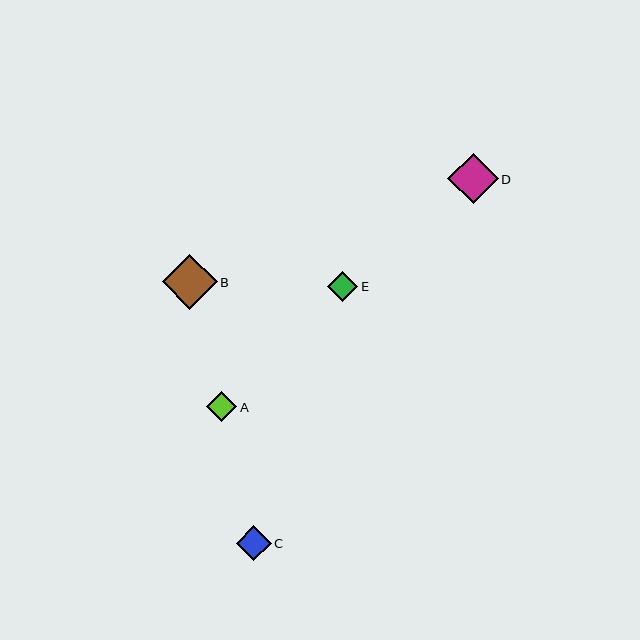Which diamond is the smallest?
Diamond A is the smallest with a size of approximately 30 pixels.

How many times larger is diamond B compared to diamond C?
Diamond B is approximately 1.6 times the size of diamond C.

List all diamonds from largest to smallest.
From largest to smallest: B, D, C, E, A.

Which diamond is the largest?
Diamond B is the largest with a size of approximately 55 pixels.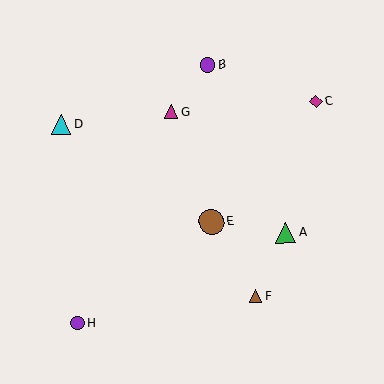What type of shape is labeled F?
Shape F is a brown triangle.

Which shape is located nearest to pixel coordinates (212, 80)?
The purple circle (labeled B) at (208, 65) is nearest to that location.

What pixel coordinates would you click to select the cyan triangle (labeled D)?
Click at (61, 125) to select the cyan triangle D.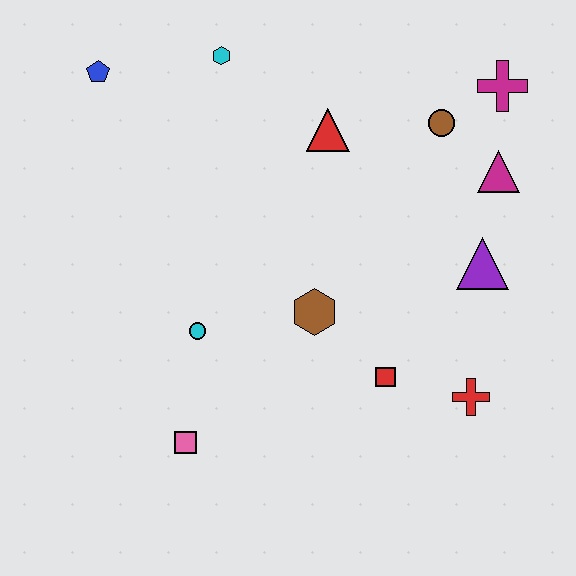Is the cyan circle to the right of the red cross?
No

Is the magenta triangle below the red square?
No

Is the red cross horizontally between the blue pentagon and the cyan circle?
No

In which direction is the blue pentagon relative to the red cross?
The blue pentagon is to the left of the red cross.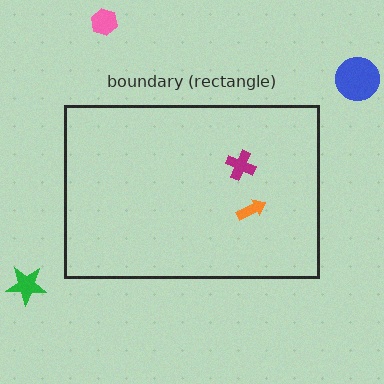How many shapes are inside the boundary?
2 inside, 3 outside.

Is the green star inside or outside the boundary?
Outside.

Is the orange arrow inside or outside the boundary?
Inside.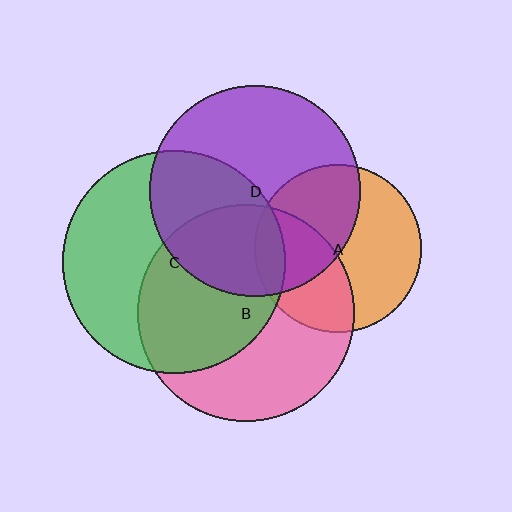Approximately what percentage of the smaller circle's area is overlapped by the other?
Approximately 50%.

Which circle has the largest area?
Circle C (green).